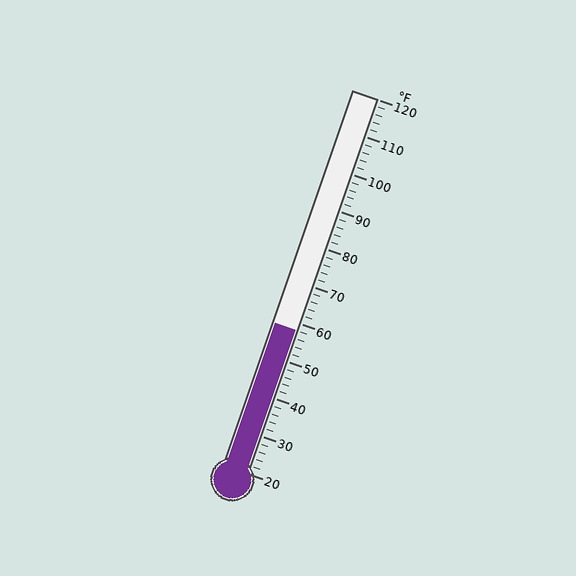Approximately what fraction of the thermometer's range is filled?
The thermometer is filled to approximately 40% of its range.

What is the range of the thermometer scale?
The thermometer scale ranges from 20°F to 120°F.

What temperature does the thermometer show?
The thermometer shows approximately 58°F.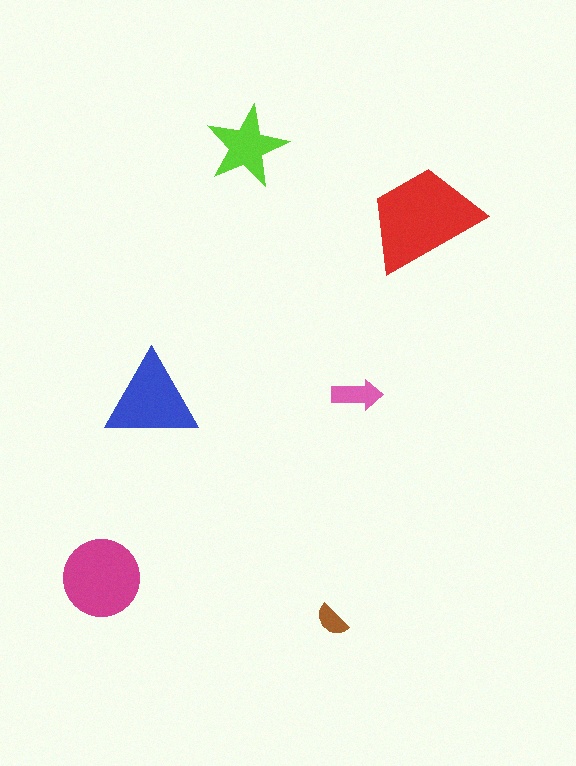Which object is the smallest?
The brown semicircle.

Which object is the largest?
The red trapezoid.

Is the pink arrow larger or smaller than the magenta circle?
Smaller.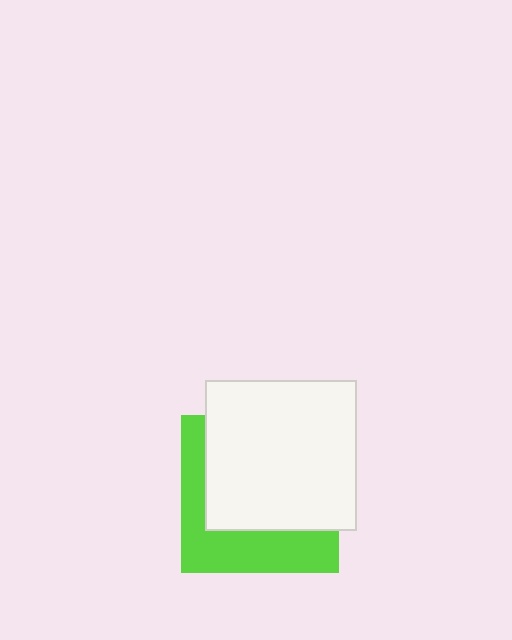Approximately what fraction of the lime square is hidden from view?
Roughly 62% of the lime square is hidden behind the white square.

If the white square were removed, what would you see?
You would see the complete lime square.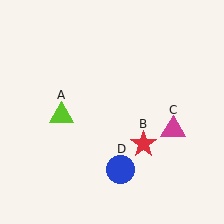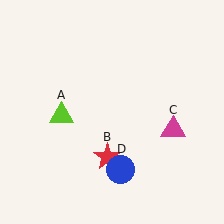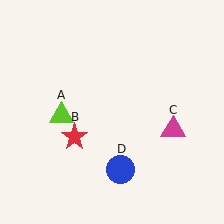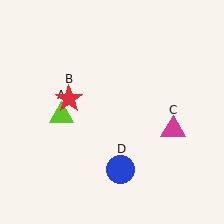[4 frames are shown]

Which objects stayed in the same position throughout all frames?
Lime triangle (object A) and magenta triangle (object C) and blue circle (object D) remained stationary.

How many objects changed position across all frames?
1 object changed position: red star (object B).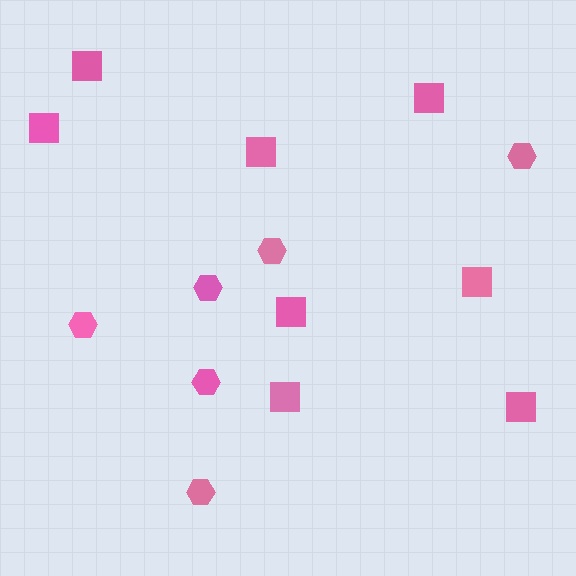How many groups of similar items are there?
There are 2 groups: one group of squares (8) and one group of hexagons (6).